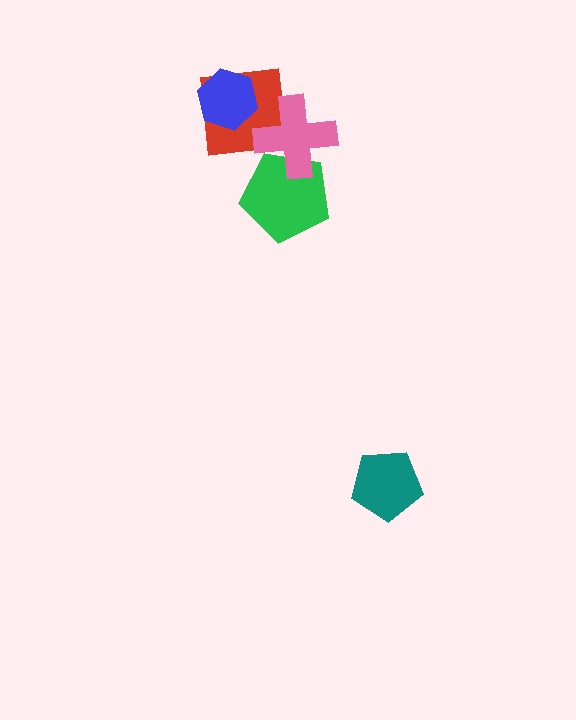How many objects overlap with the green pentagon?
1 object overlaps with the green pentagon.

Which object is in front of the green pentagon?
The pink cross is in front of the green pentagon.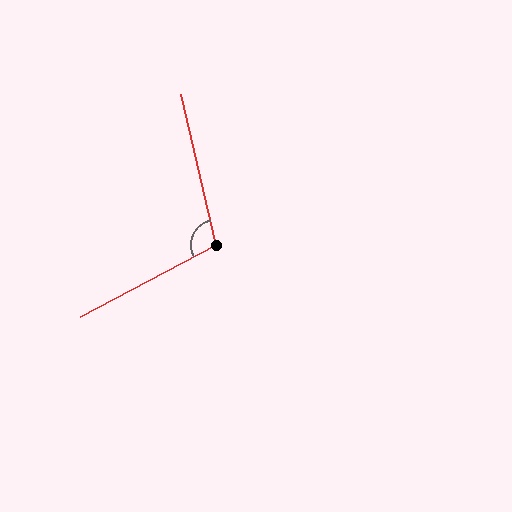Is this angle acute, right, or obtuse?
It is obtuse.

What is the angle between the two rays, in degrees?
Approximately 105 degrees.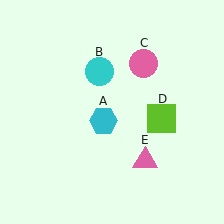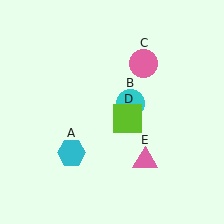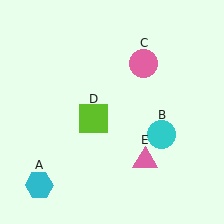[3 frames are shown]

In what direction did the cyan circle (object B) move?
The cyan circle (object B) moved down and to the right.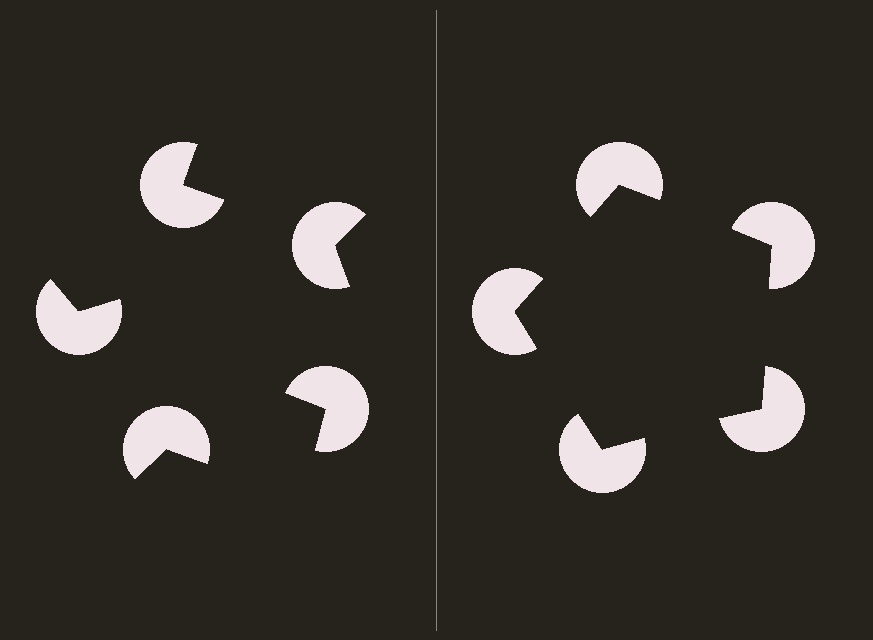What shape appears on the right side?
An illusory pentagon.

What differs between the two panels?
The pac-man discs are positioned identically on both sides; only the wedge orientations differ. On the right they align to a pentagon; on the left they are misaligned.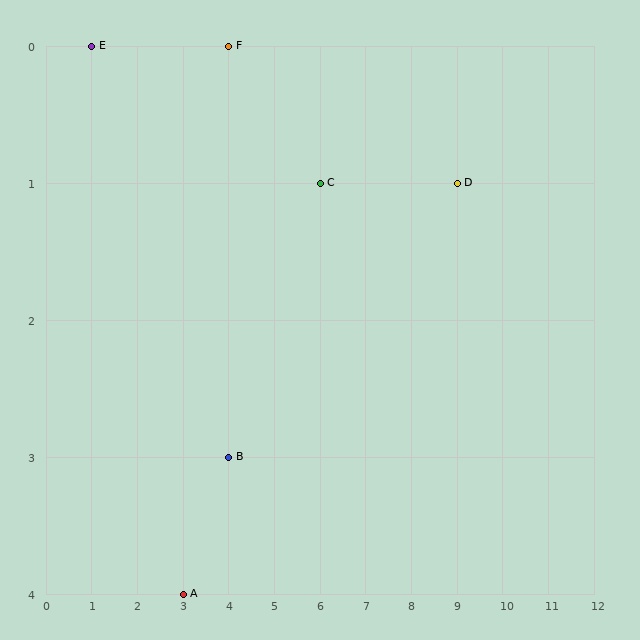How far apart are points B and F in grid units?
Points B and F are 3 rows apart.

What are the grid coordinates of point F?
Point F is at grid coordinates (4, 0).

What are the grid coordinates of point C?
Point C is at grid coordinates (6, 1).